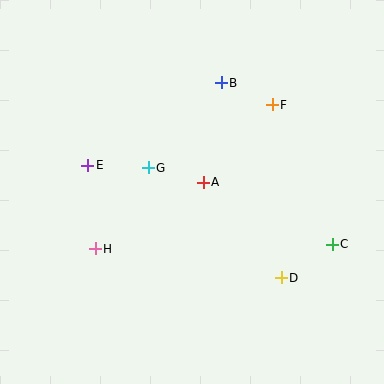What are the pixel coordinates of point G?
Point G is at (148, 168).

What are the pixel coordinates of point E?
Point E is at (88, 165).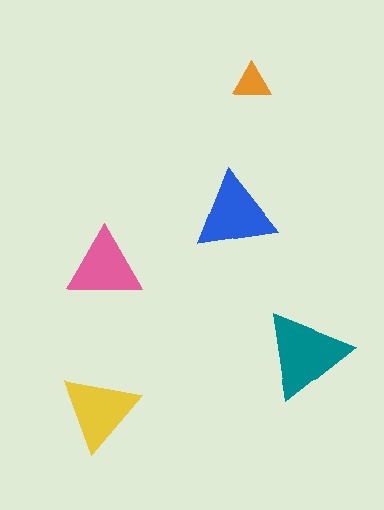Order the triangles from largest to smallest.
the teal one, the blue one, the yellow one, the pink one, the orange one.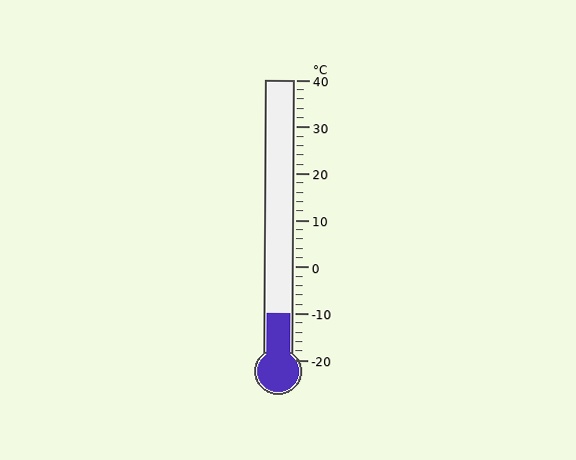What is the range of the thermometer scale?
The thermometer scale ranges from -20°C to 40°C.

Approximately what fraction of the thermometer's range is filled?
The thermometer is filled to approximately 15% of its range.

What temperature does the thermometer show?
The thermometer shows approximately -10°C.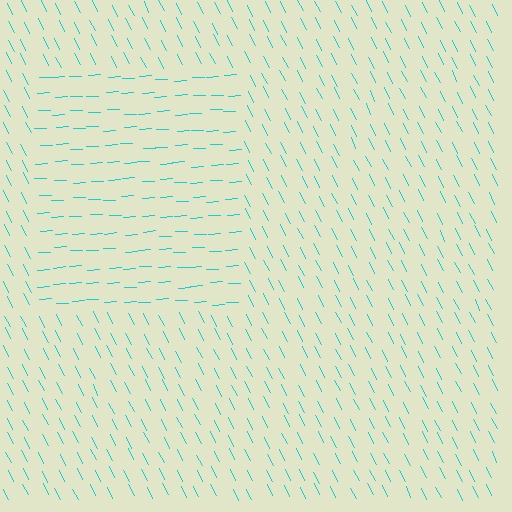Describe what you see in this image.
The image is filled with small cyan line segments. A rectangle region in the image has lines oriented differently from the surrounding lines, creating a visible texture boundary.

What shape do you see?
I see a rectangle.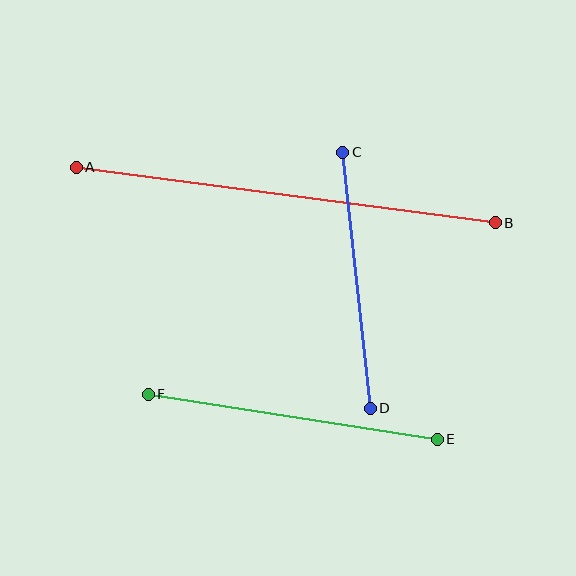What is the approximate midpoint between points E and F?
The midpoint is at approximately (293, 417) pixels.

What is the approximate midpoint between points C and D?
The midpoint is at approximately (356, 280) pixels.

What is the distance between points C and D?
The distance is approximately 257 pixels.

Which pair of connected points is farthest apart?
Points A and B are farthest apart.